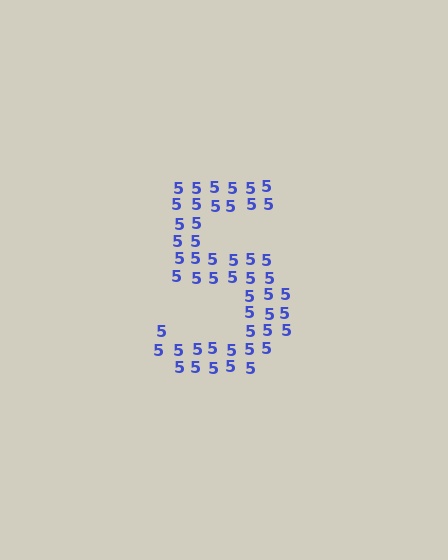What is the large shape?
The large shape is the digit 5.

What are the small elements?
The small elements are digit 5's.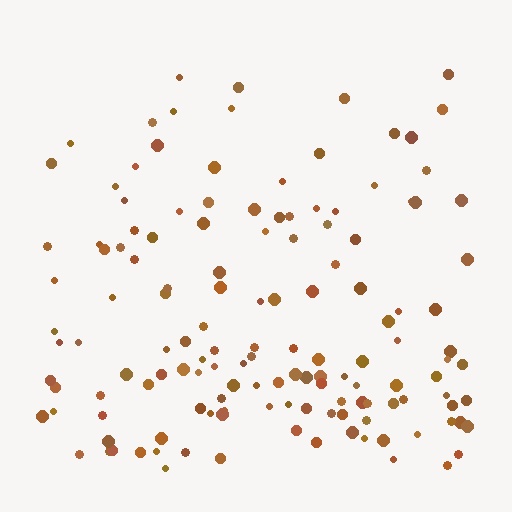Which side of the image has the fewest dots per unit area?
The top.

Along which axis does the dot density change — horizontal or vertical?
Vertical.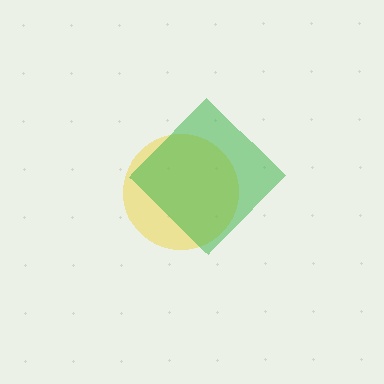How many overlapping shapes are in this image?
There are 2 overlapping shapes in the image.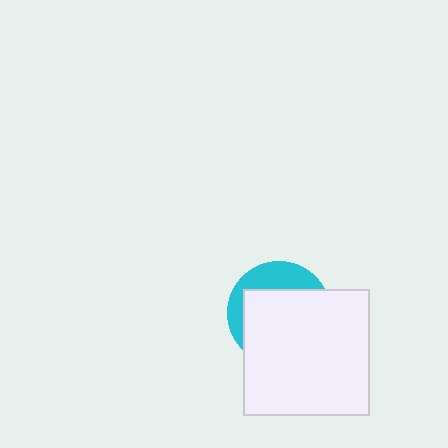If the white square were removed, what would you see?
You would see the complete cyan circle.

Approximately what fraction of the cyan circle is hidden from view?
Roughly 69% of the cyan circle is hidden behind the white square.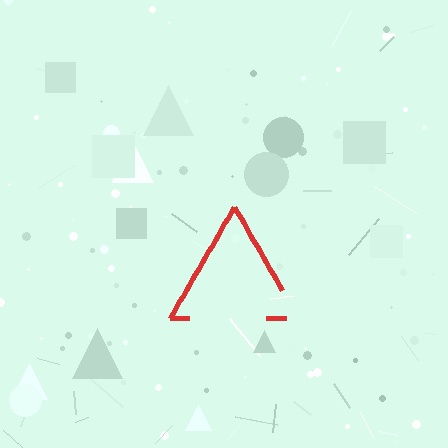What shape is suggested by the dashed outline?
The dashed outline suggests a triangle.